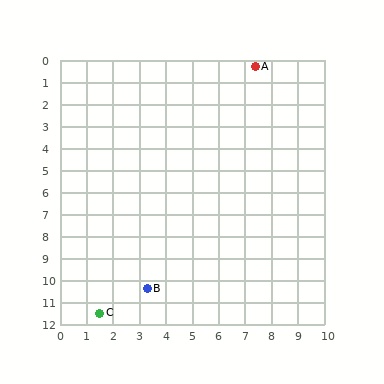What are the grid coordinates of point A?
Point A is at approximately (7.4, 0.3).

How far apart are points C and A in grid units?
Points C and A are about 12.7 grid units apart.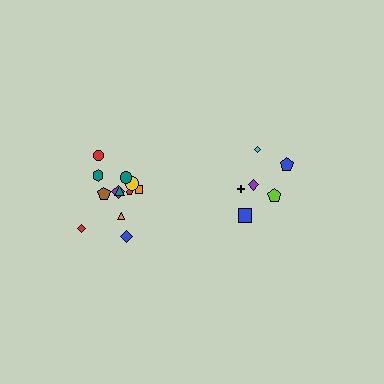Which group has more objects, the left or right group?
The left group.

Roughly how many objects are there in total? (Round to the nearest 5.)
Roughly 20 objects in total.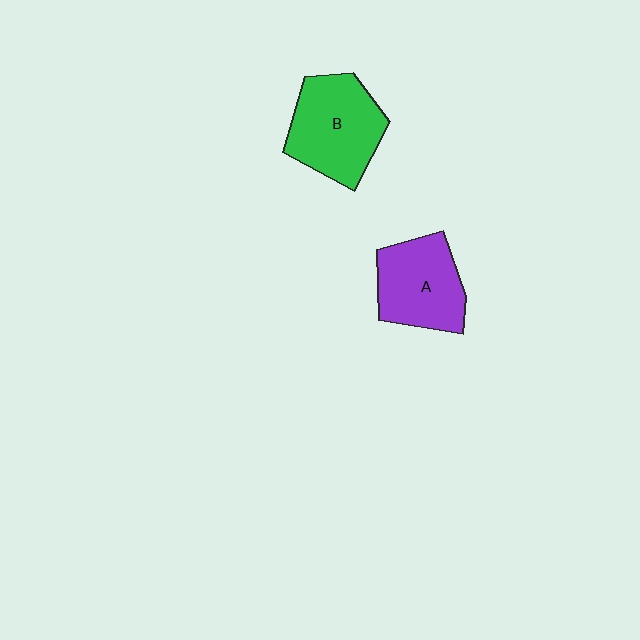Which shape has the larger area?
Shape B (green).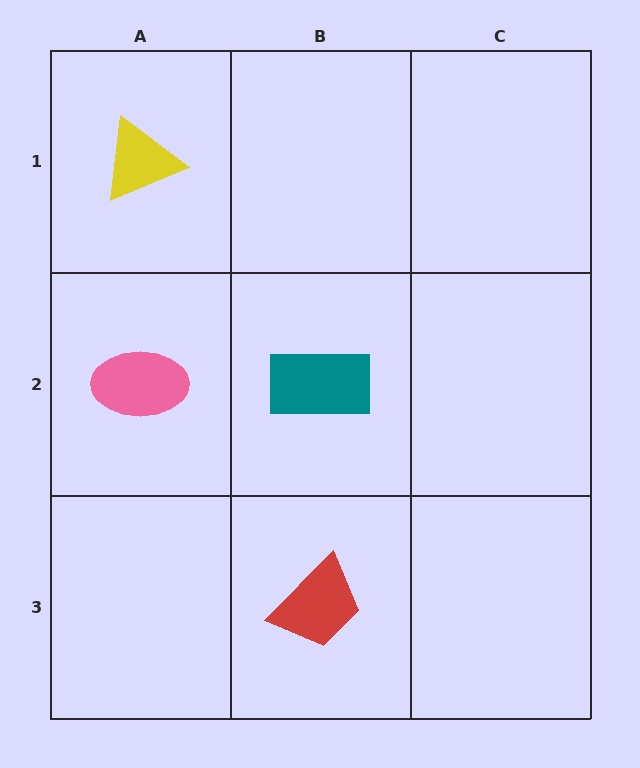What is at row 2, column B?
A teal rectangle.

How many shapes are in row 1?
1 shape.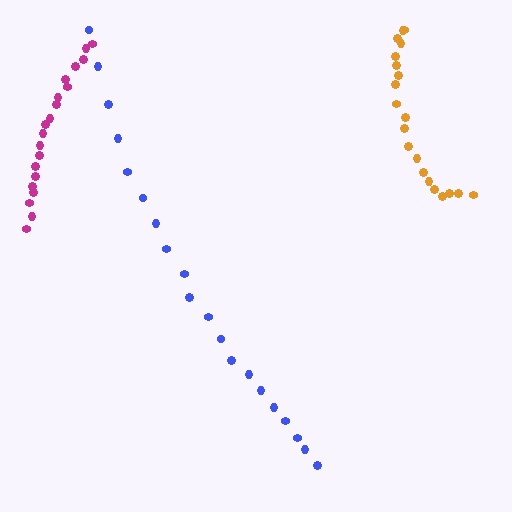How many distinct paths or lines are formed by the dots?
There are 3 distinct paths.